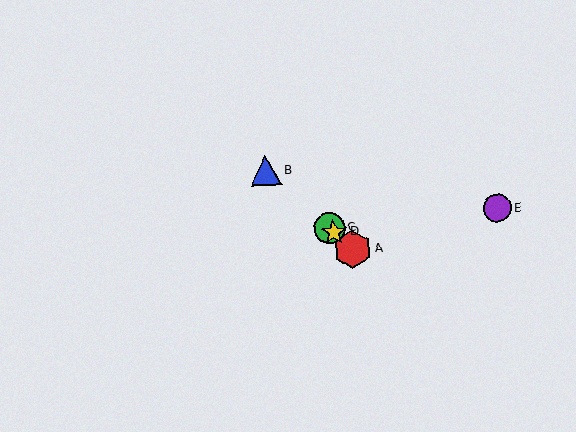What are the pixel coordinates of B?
Object B is at (266, 170).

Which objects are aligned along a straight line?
Objects A, B, C, D are aligned along a straight line.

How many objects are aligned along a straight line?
4 objects (A, B, C, D) are aligned along a straight line.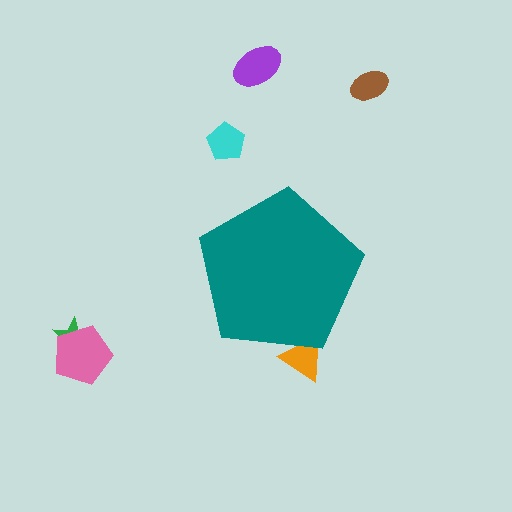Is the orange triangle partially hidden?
Yes, the orange triangle is partially hidden behind the teal pentagon.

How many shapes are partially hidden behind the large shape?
1 shape is partially hidden.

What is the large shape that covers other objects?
A teal pentagon.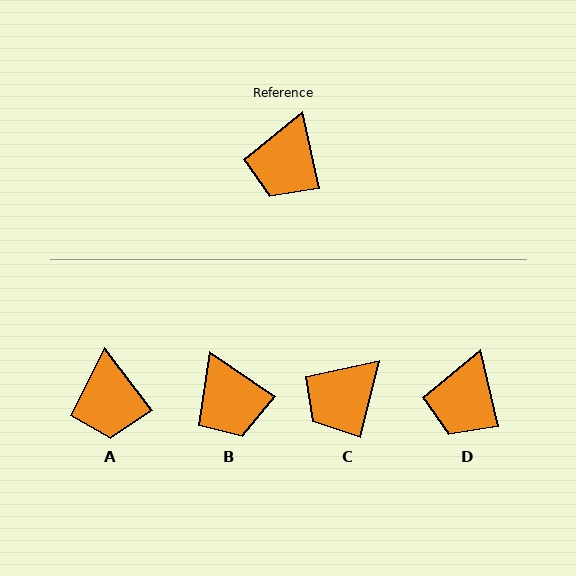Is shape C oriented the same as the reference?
No, it is off by about 27 degrees.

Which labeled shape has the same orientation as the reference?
D.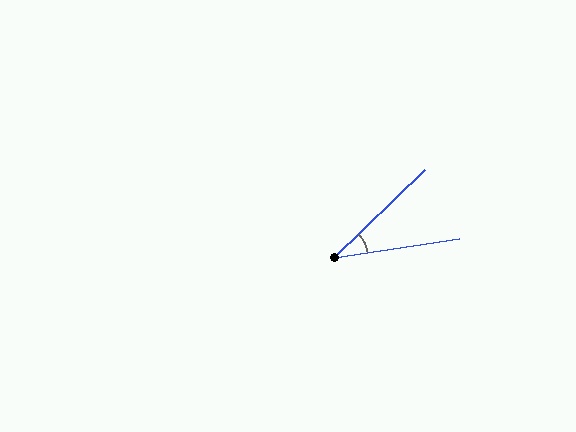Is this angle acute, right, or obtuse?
It is acute.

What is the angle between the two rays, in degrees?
Approximately 35 degrees.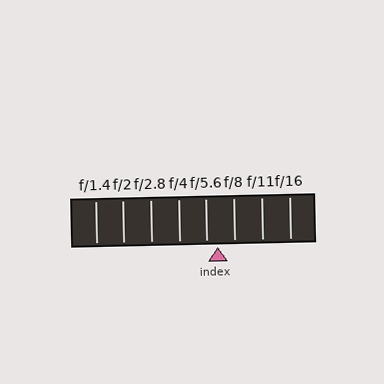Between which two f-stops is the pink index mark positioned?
The index mark is between f/5.6 and f/8.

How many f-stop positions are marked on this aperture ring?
There are 8 f-stop positions marked.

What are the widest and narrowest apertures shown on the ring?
The widest aperture shown is f/1.4 and the narrowest is f/16.